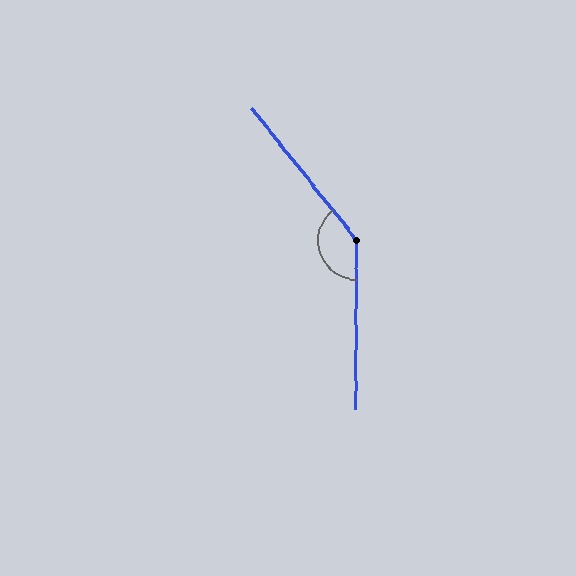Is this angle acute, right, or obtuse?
It is obtuse.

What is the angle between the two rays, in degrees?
Approximately 141 degrees.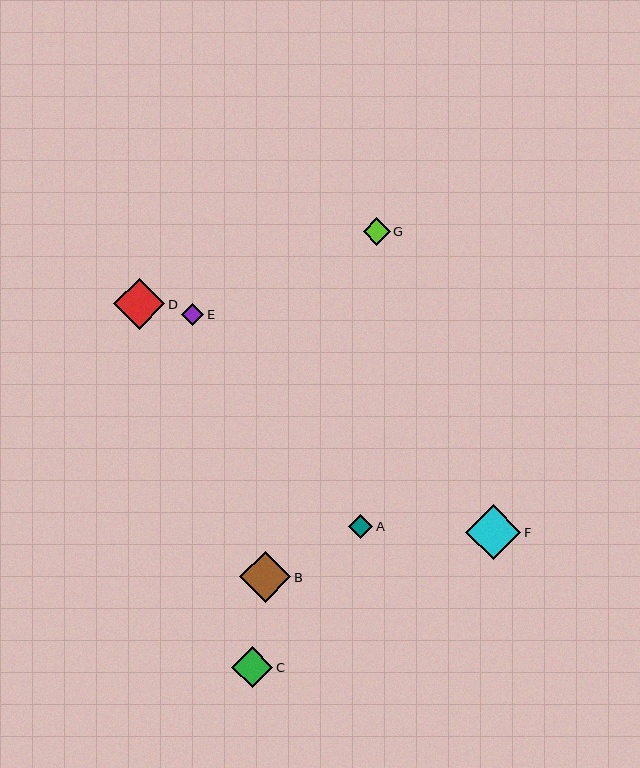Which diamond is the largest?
Diamond F is the largest with a size of approximately 55 pixels.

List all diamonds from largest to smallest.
From largest to smallest: F, D, B, C, G, A, E.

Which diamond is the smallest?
Diamond E is the smallest with a size of approximately 22 pixels.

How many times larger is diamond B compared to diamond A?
Diamond B is approximately 2.1 times the size of diamond A.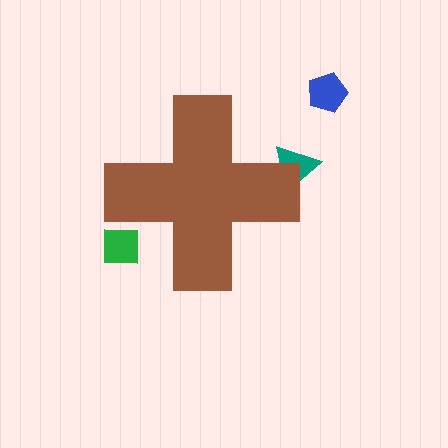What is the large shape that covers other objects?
A brown cross.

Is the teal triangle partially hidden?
Yes, the teal triangle is partially hidden behind the brown cross.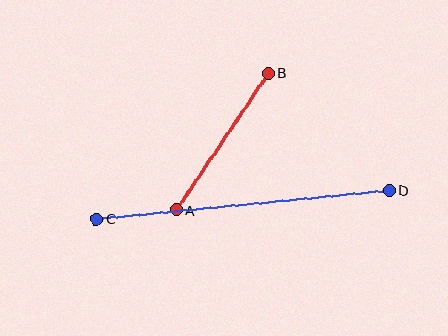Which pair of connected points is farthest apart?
Points C and D are farthest apart.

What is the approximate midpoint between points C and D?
The midpoint is at approximately (243, 205) pixels.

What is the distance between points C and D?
The distance is approximately 295 pixels.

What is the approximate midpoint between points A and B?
The midpoint is at approximately (222, 141) pixels.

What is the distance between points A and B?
The distance is approximately 165 pixels.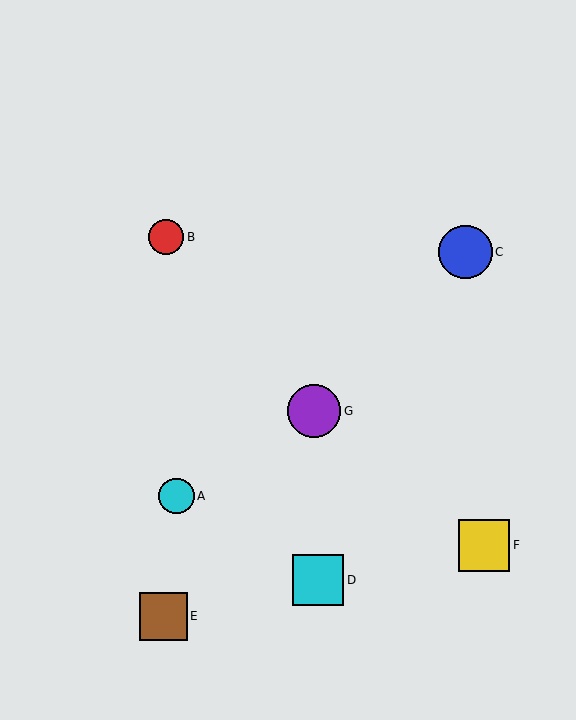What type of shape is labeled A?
Shape A is a cyan circle.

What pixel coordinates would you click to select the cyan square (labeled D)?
Click at (318, 580) to select the cyan square D.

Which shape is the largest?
The blue circle (labeled C) is the largest.